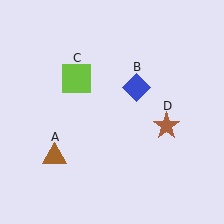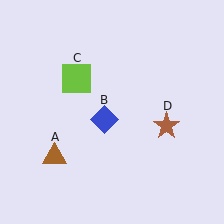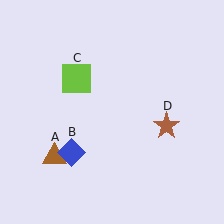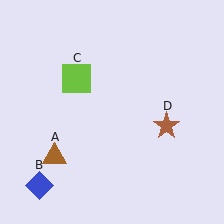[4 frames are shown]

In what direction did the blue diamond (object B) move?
The blue diamond (object B) moved down and to the left.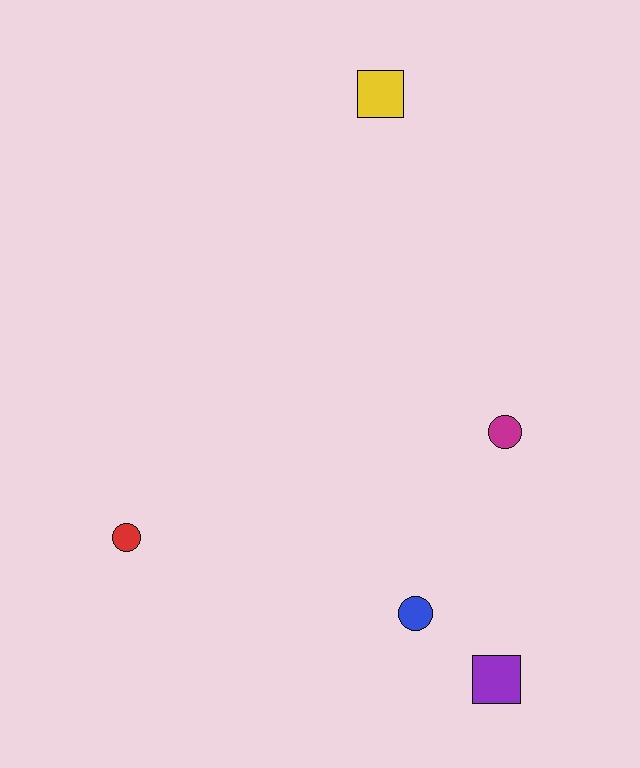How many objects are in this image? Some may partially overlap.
There are 5 objects.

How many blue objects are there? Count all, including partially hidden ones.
There is 1 blue object.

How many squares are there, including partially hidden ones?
There are 2 squares.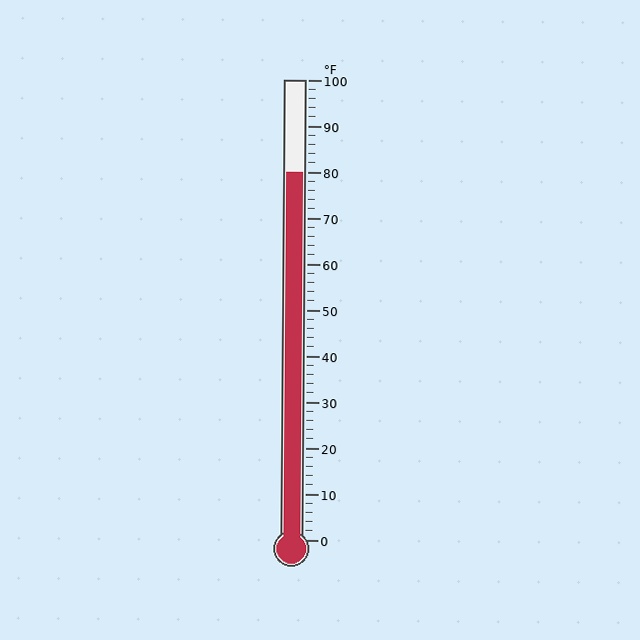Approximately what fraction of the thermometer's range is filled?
The thermometer is filled to approximately 80% of its range.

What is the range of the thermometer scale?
The thermometer scale ranges from 0°F to 100°F.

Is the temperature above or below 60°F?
The temperature is above 60°F.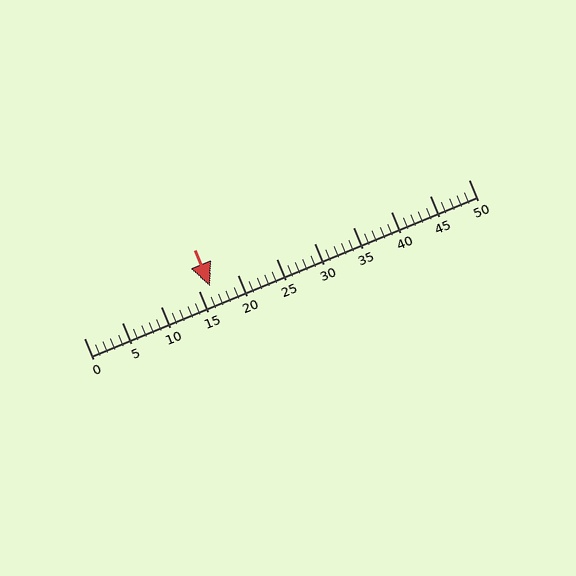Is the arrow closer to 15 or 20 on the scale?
The arrow is closer to 15.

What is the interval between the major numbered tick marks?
The major tick marks are spaced 5 units apart.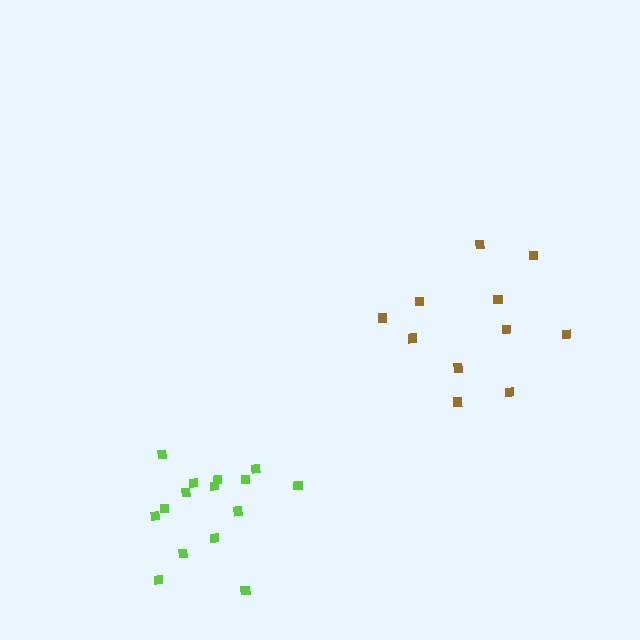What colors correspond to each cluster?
The clusters are colored: lime, brown.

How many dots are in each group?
Group 1: 15 dots, Group 2: 11 dots (26 total).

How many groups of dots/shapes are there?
There are 2 groups.